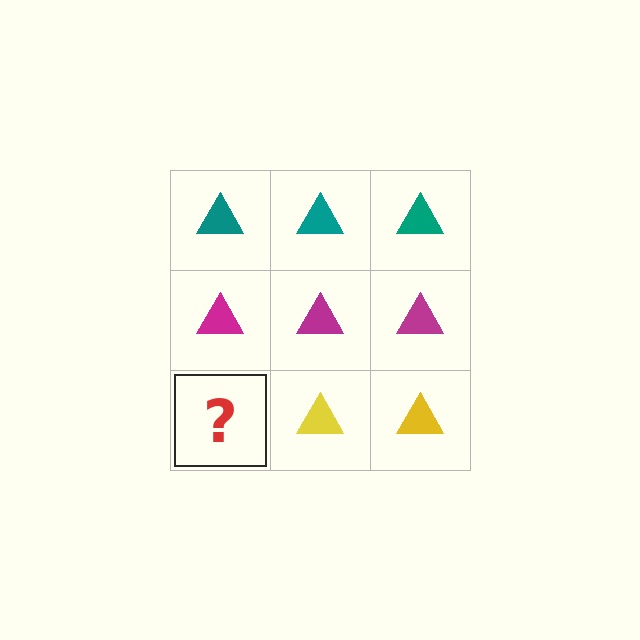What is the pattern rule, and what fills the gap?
The rule is that each row has a consistent color. The gap should be filled with a yellow triangle.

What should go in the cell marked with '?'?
The missing cell should contain a yellow triangle.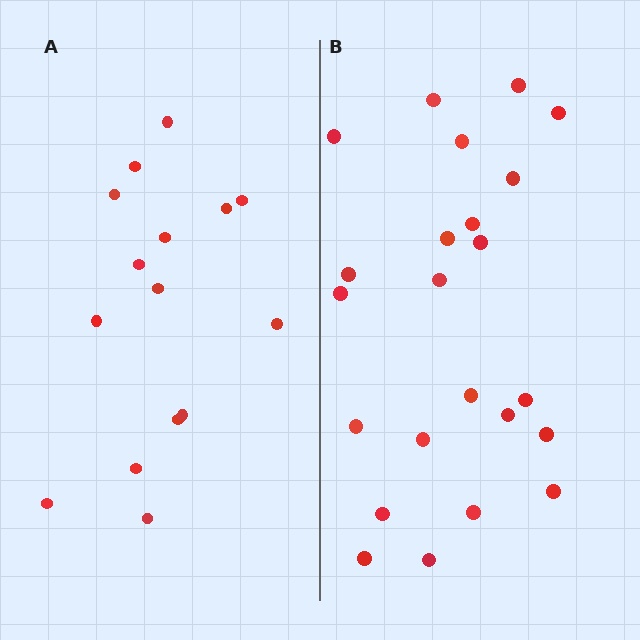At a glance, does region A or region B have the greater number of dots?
Region B (the right region) has more dots.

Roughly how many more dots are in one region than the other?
Region B has roughly 8 or so more dots than region A.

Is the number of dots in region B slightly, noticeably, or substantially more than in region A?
Region B has substantially more. The ratio is roughly 1.5 to 1.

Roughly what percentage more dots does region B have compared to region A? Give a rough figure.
About 55% more.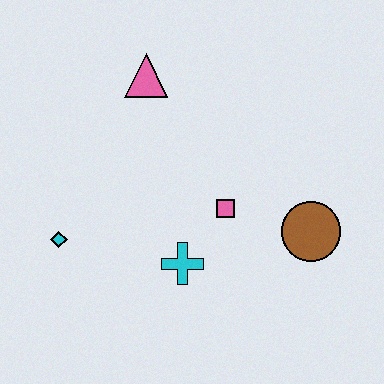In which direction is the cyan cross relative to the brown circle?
The cyan cross is to the left of the brown circle.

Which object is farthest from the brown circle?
The cyan diamond is farthest from the brown circle.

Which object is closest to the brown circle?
The pink square is closest to the brown circle.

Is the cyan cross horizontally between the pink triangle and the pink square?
Yes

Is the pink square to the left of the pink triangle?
No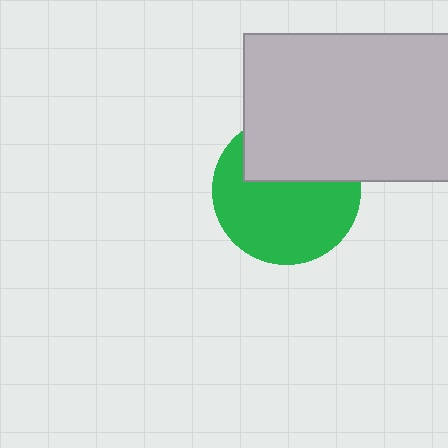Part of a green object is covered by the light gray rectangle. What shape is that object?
It is a circle.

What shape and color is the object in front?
The object in front is a light gray rectangle.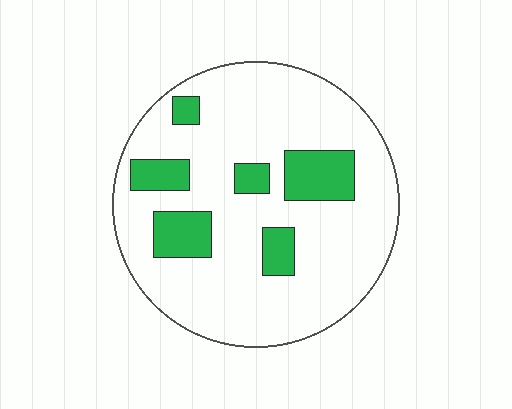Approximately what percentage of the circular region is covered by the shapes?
Approximately 20%.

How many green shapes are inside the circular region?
6.